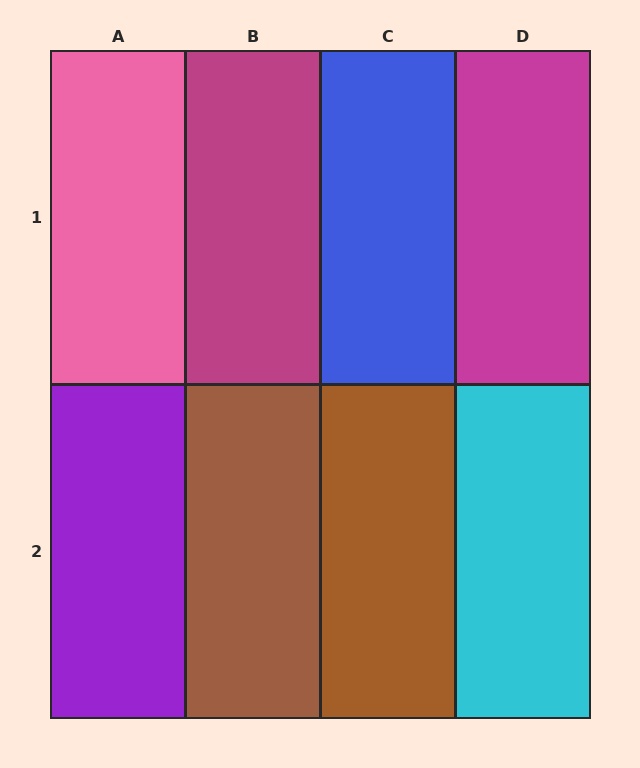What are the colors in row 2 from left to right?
Purple, brown, brown, cyan.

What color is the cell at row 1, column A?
Pink.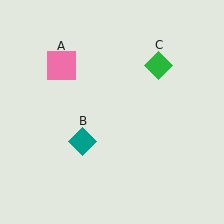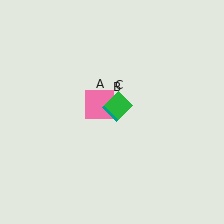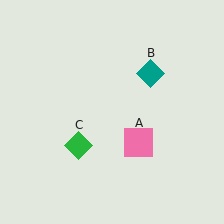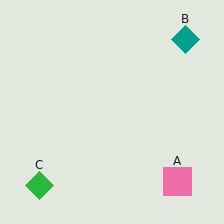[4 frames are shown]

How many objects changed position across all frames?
3 objects changed position: pink square (object A), teal diamond (object B), green diamond (object C).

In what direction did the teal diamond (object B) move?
The teal diamond (object B) moved up and to the right.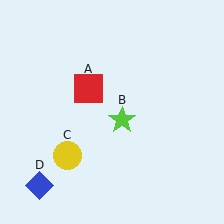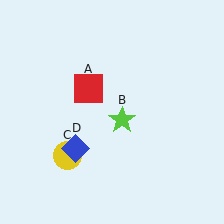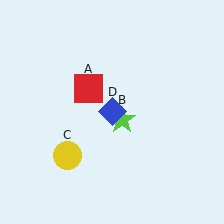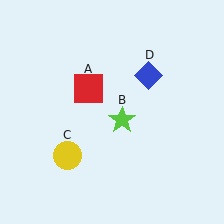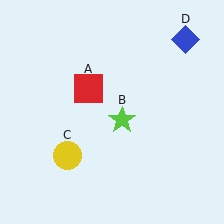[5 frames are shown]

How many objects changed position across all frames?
1 object changed position: blue diamond (object D).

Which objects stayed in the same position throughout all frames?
Red square (object A) and lime star (object B) and yellow circle (object C) remained stationary.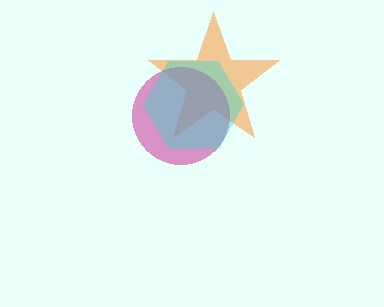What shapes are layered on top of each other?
The layered shapes are: an orange star, a magenta circle, a cyan hexagon.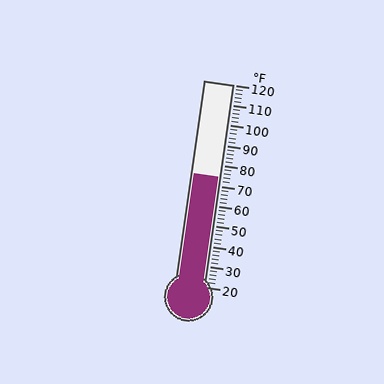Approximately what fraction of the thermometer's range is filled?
The thermometer is filled to approximately 55% of its range.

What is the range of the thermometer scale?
The thermometer scale ranges from 20°F to 120°F.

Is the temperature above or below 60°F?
The temperature is above 60°F.